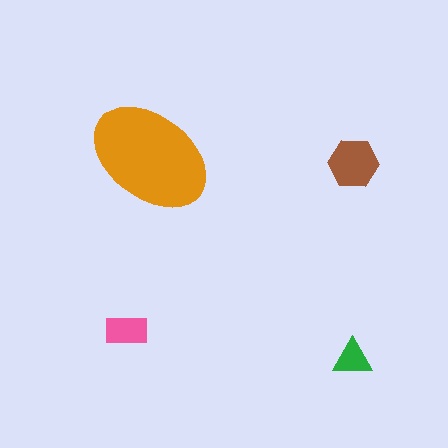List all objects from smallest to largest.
The green triangle, the pink rectangle, the brown hexagon, the orange ellipse.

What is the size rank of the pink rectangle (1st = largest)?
3rd.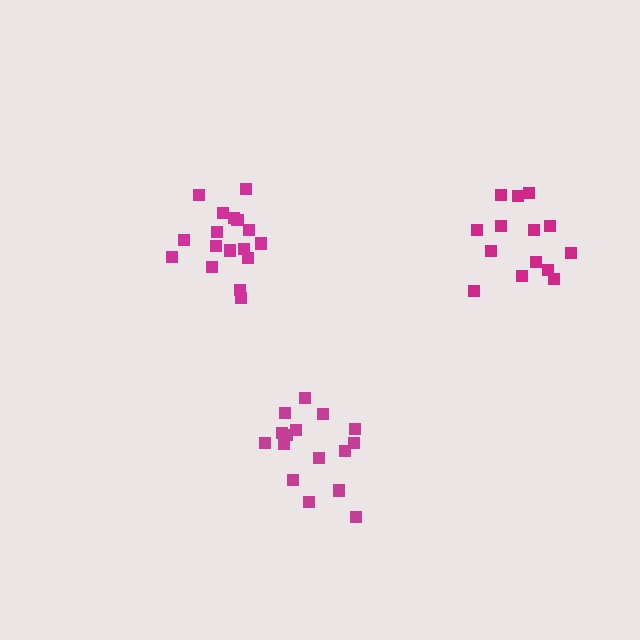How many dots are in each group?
Group 1: 14 dots, Group 2: 16 dots, Group 3: 17 dots (47 total).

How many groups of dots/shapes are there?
There are 3 groups.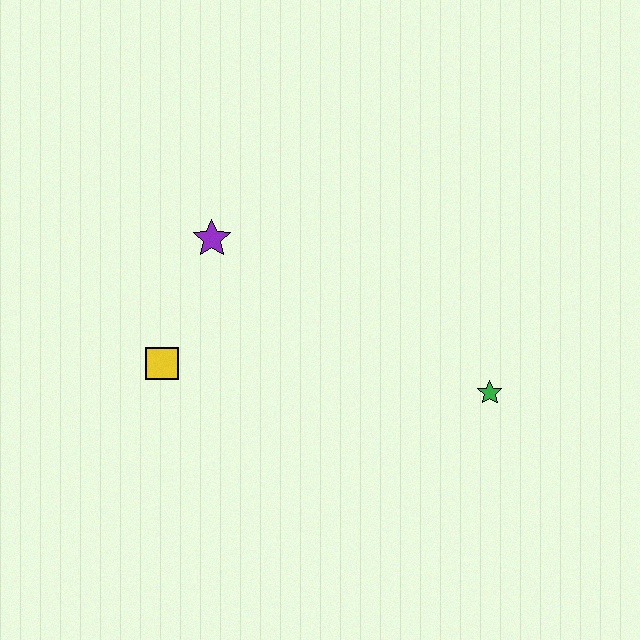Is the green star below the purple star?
Yes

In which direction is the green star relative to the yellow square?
The green star is to the right of the yellow square.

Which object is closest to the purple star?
The yellow square is closest to the purple star.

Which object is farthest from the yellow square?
The green star is farthest from the yellow square.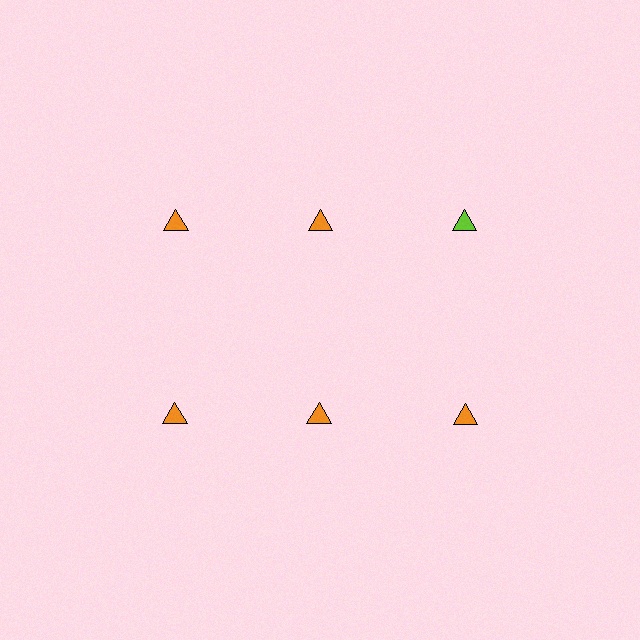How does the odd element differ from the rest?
It has a different color: lime instead of orange.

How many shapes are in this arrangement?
There are 6 shapes arranged in a grid pattern.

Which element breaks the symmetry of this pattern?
The lime triangle in the top row, center column breaks the symmetry. All other shapes are orange triangles.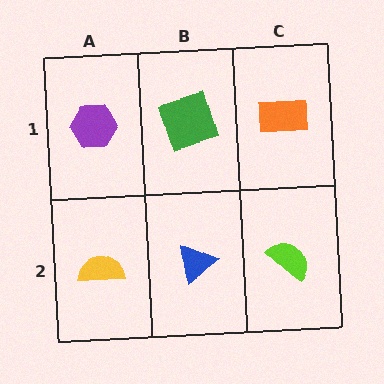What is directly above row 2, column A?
A purple hexagon.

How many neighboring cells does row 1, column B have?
3.